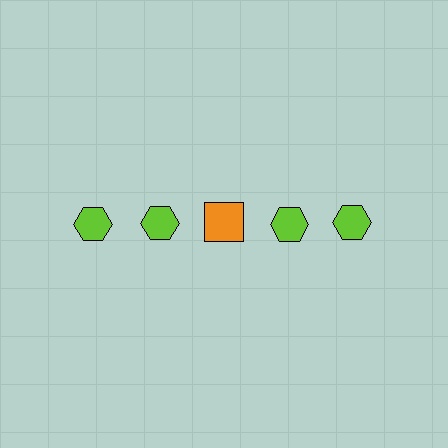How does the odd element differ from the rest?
It differs in both color (orange instead of lime) and shape (square instead of hexagon).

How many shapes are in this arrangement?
There are 5 shapes arranged in a grid pattern.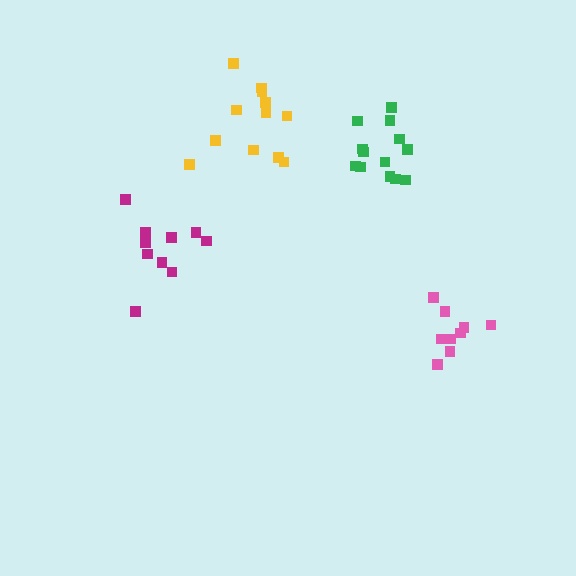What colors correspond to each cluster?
The clusters are colored: pink, green, yellow, magenta.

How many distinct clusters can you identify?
There are 4 distinct clusters.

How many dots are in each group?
Group 1: 9 dots, Group 2: 13 dots, Group 3: 12 dots, Group 4: 10 dots (44 total).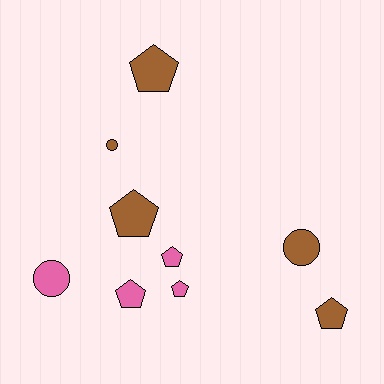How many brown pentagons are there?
There are 3 brown pentagons.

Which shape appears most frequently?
Pentagon, with 6 objects.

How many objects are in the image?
There are 9 objects.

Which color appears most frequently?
Brown, with 5 objects.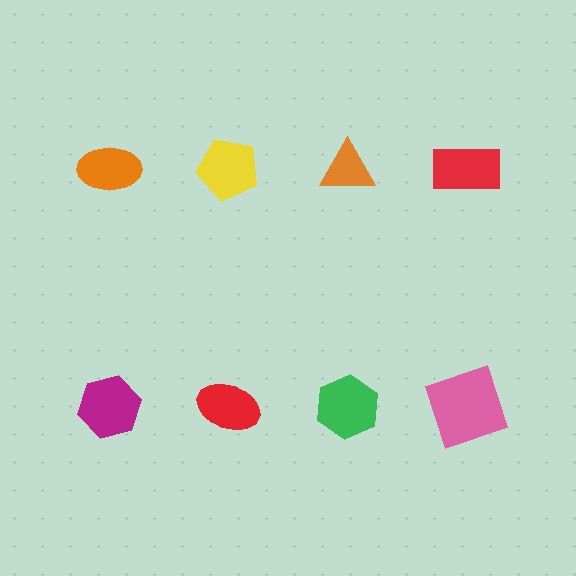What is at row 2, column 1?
A magenta hexagon.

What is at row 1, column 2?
A yellow pentagon.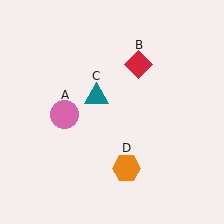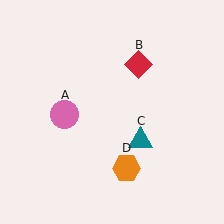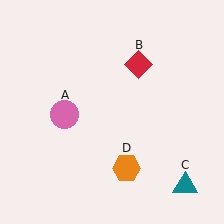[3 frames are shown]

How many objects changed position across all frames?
1 object changed position: teal triangle (object C).